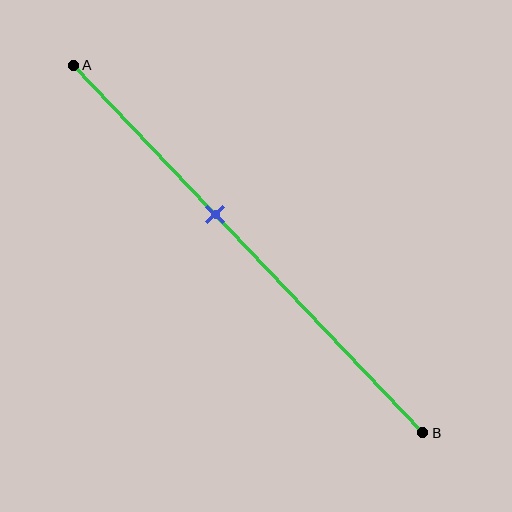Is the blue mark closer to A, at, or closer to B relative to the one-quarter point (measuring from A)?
The blue mark is closer to point B than the one-quarter point of segment AB.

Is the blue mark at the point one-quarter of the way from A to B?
No, the mark is at about 40% from A, not at the 25% one-quarter point.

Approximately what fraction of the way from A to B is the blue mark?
The blue mark is approximately 40% of the way from A to B.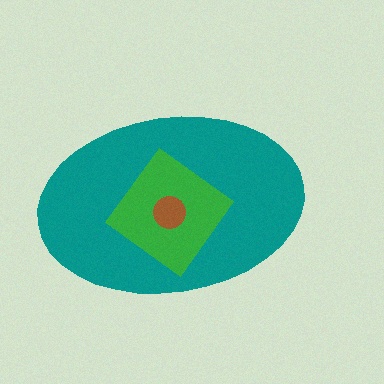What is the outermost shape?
The teal ellipse.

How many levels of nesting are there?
3.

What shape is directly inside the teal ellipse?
The green diamond.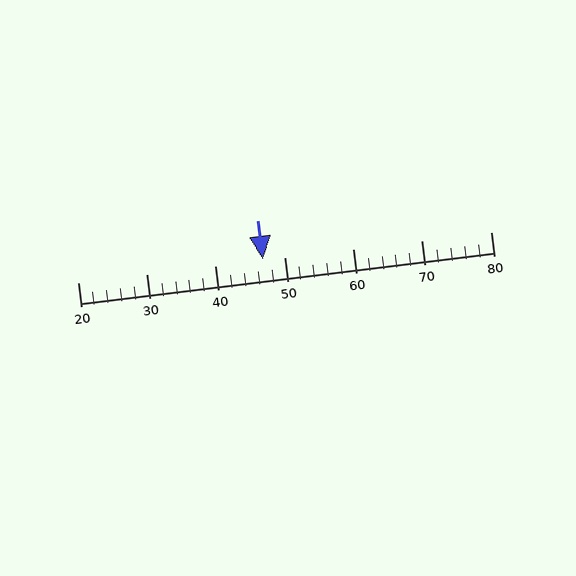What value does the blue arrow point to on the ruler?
The blue arrow points to approximately 47.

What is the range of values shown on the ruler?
The ruler shows values from 20 to 80.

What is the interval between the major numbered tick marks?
The major tick marks are spaced 10 units apart.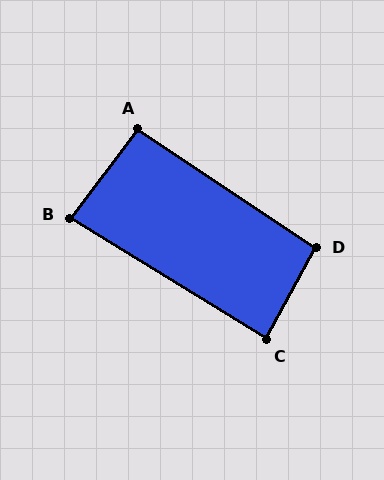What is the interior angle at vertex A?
Approximately 93 degrees (approximately right).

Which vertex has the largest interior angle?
D, at approximately 96 degrees.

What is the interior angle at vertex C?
Approximately 87 degrees (approximately right).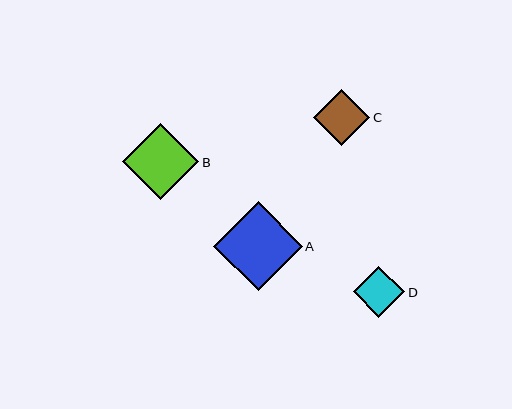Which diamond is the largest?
Diamond A is the largest with a size of approximately 89 pixels.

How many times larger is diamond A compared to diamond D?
Diamond A is approximately 1.7 times the size of diamond D.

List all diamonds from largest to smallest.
From largest to smallest: A, B, C, D.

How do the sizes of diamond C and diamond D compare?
Diamond C and diamond D are approximately the same size.